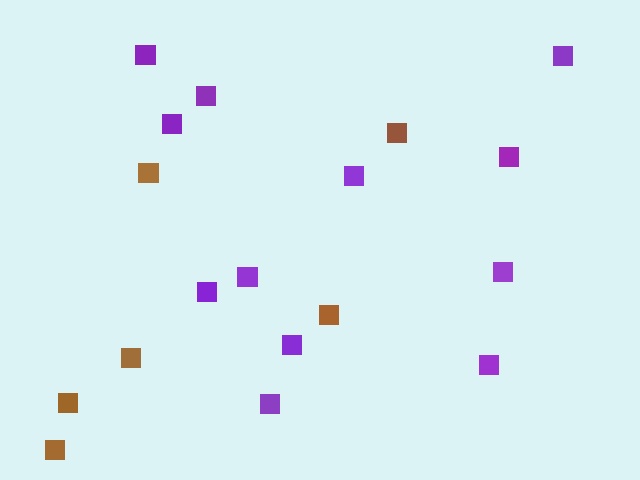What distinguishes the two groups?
There are 2 groups: one group of brown squares (6) and one group of purple squares (12).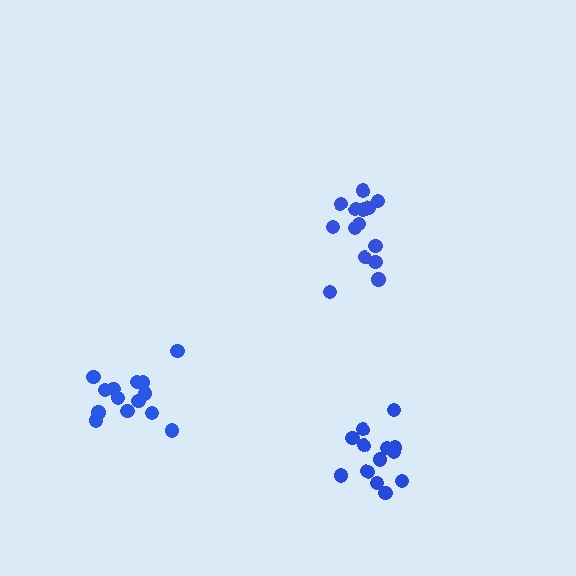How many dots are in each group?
Group 1: 14 dots, Group 2: 13 dots, Group 3: 14 dots (41 total).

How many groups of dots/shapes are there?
There are 3 groups.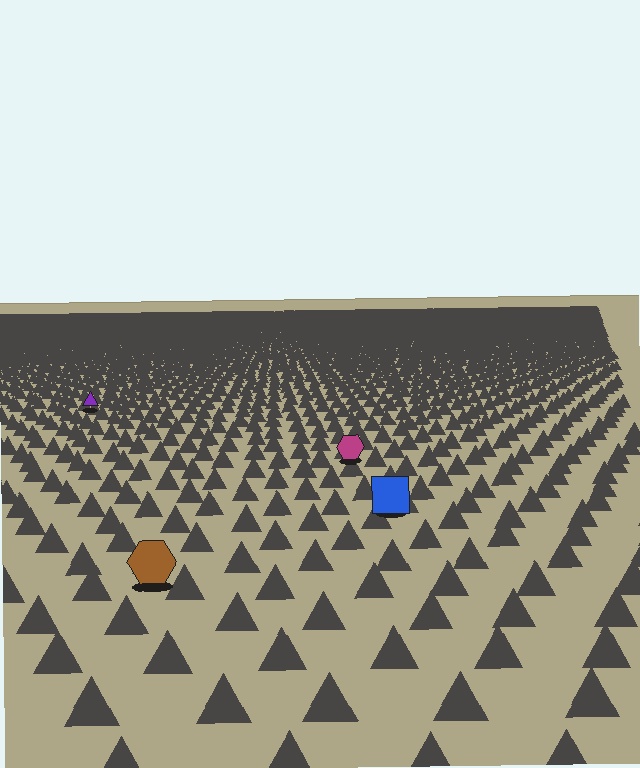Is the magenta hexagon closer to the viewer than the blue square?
No. The blue square is closer — you can tell from the texture gradient: the ground texture is coarser near it.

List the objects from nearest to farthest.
From nearest to farthest: the brown hexagon, the blue square, the magenta hexagon, the purple triangle.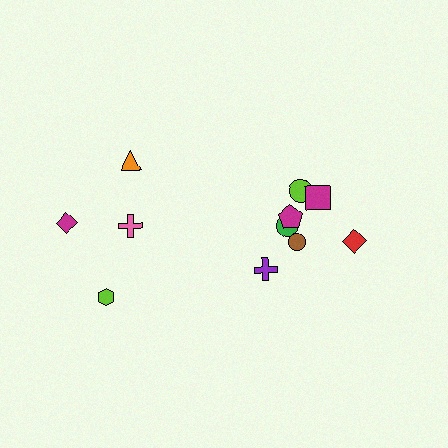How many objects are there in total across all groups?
There are 11 objects.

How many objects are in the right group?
There are 7 objects.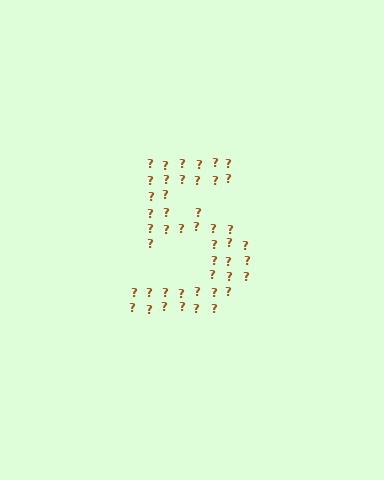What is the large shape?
The large shape is the digit 5.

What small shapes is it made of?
It is made of small question marks.